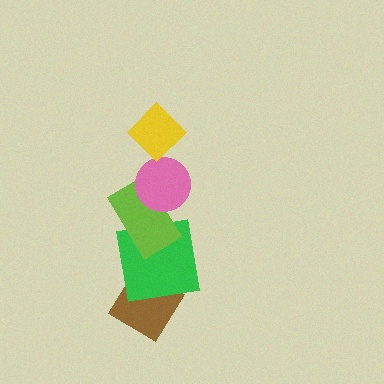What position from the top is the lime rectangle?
The lime rectangle is 3rd from the top.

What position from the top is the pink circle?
The pink circle is 2nd from the top.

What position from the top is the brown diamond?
The brown diamond is 5th from the top.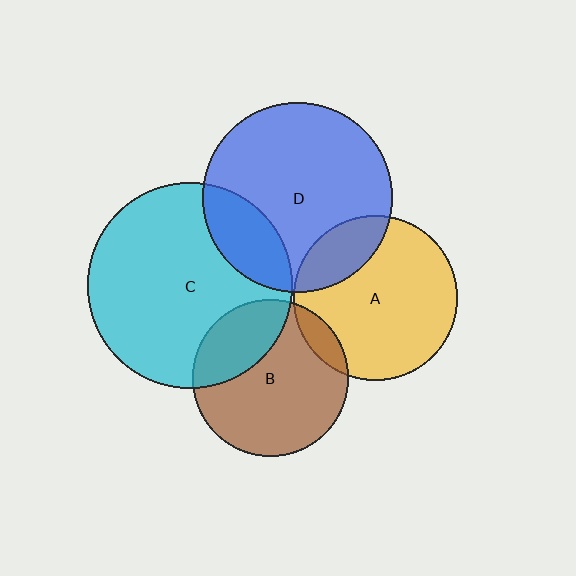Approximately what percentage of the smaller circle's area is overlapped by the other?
Approximately 20%.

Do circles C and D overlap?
Yes.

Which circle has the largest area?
Circle C (cyan).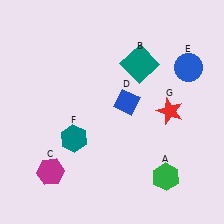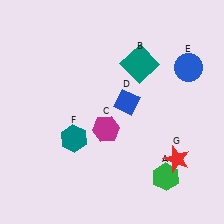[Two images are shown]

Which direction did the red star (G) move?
The red star (G) moved down.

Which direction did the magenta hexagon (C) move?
The magenta hexagon (C) moved right.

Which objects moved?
The objects that moved are: the magenta hexagon (C), the red star (G).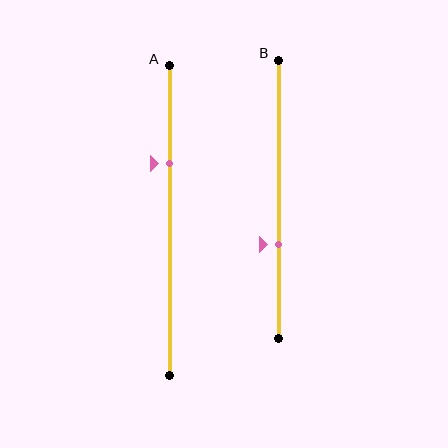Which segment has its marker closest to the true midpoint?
Segment B has its marker closest to the true midpoint.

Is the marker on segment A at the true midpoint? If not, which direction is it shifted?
No, the marker on segment A is shifted upward by about 18% of the segment length.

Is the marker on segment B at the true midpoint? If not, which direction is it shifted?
No, the marker on segment B is shifted downward by about 16% of the segment length.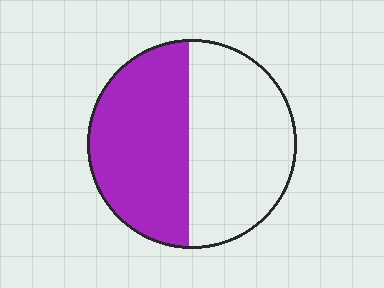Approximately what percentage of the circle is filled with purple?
Approximately 50%.